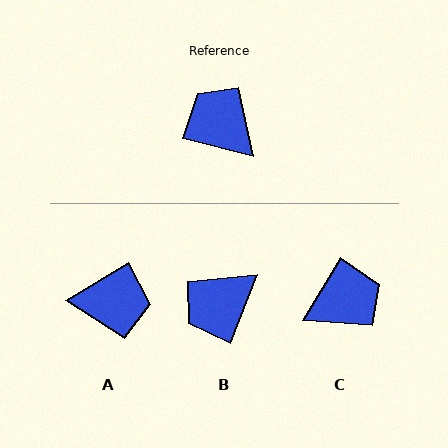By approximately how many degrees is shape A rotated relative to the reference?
Approximately 135 degrees clockwise.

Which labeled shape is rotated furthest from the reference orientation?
A, about 135 degrees away.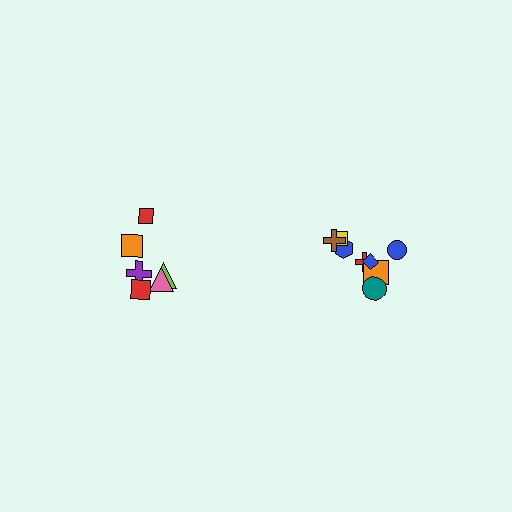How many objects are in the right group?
There are 8 objects.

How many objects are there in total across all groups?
There are 14 objects.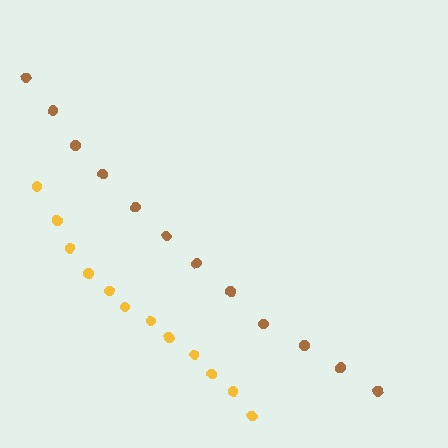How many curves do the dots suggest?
There are 2 distinct paths.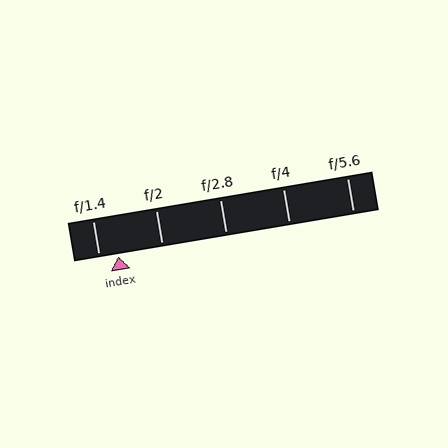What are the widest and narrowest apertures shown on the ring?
The widest aperture shown is f/1.4 and the narrowest is f/5.6.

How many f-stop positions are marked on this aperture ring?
There are 5 f-stop positions marked.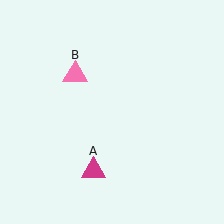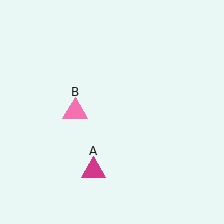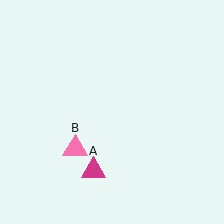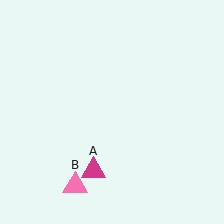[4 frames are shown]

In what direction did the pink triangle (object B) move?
The pink triangle (object B) moved down.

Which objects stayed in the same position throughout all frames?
Magenta triangle (object A) remained stationary.